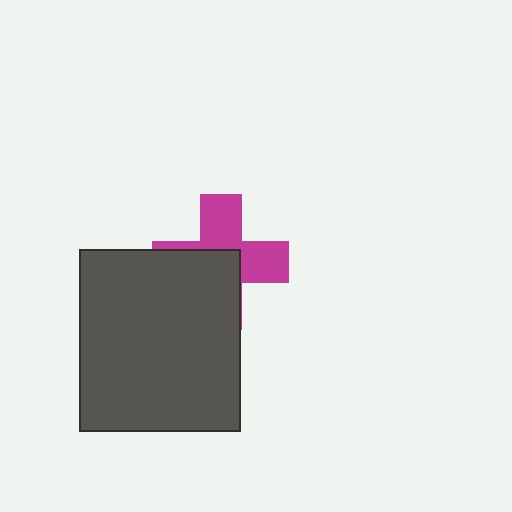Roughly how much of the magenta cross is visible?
About half of it is visible (roughly 49%).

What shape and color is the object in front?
The object in front is a dark gray rectangle.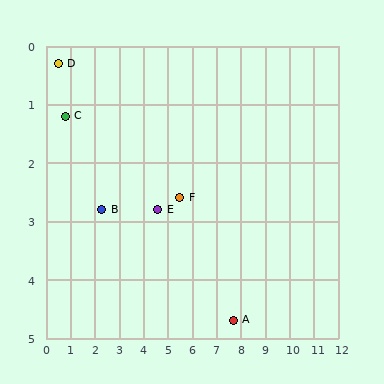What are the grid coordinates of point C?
Point C is at approximately (0.8, 1.2).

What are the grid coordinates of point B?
Point B is at approximately (2.3, 2.8).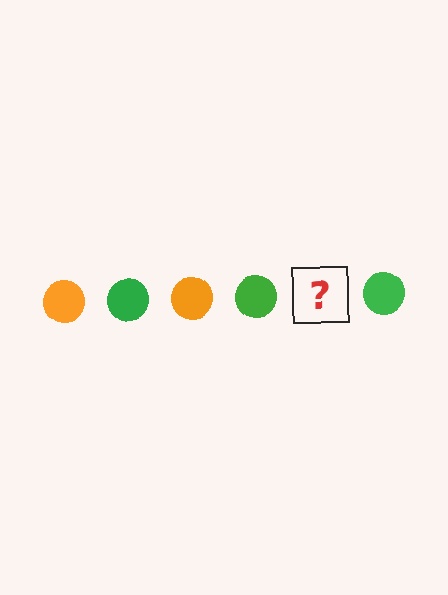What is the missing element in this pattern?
The missing element is an orange circle.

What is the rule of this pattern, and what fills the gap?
The rule is that the pattern cycles through orange, green circles. The gap should be filled with an orange circle.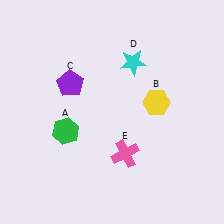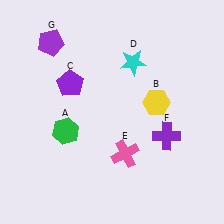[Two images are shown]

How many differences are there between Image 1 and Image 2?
There are 2 differences between the two images.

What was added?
A purple cross (F), a purple pentagon (G) were added in Image 2.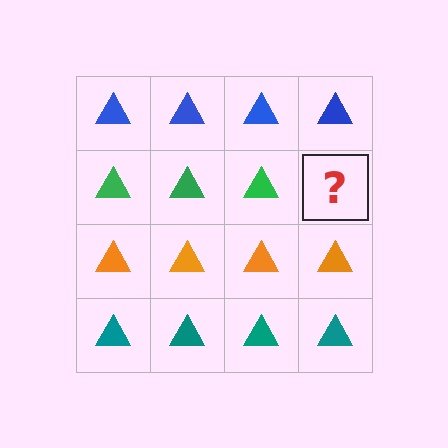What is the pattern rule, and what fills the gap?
The rule is that each row has a consistent color. The gap should be filled with a green triangle.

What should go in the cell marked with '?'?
The missing cell should contain a green triangle.